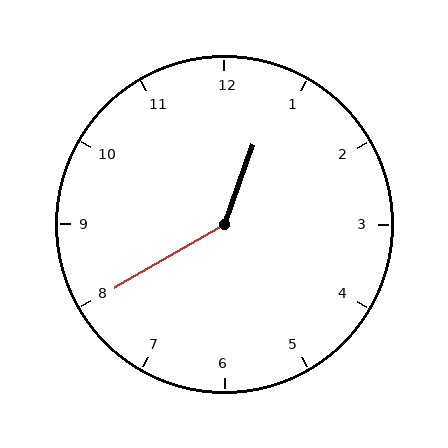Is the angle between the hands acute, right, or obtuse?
It is obtuse.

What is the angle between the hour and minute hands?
Approximately 140 degrees.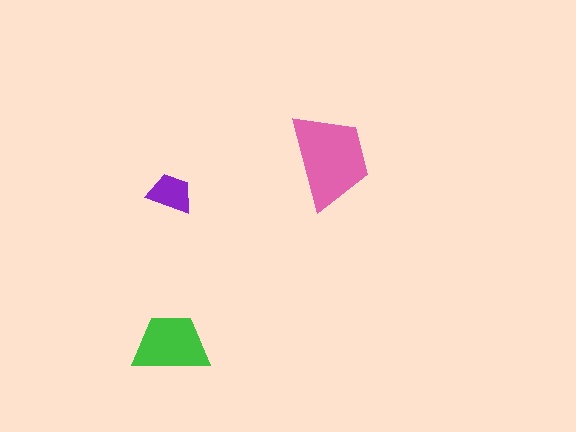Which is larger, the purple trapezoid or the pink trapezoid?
The pink one.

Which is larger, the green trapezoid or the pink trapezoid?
The pink one.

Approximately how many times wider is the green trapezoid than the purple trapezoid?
About 1.5 times wider.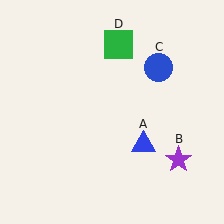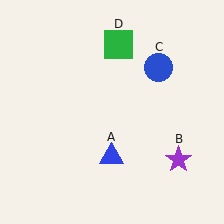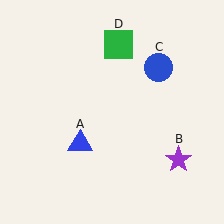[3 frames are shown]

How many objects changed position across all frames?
1 object changed position: blue triangle (object A).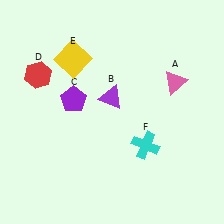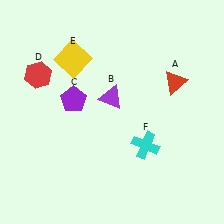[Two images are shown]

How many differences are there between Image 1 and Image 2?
There is 1 difference between the two images.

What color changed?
The triangle (A) changed from pink in Image 1 to red in Image 2.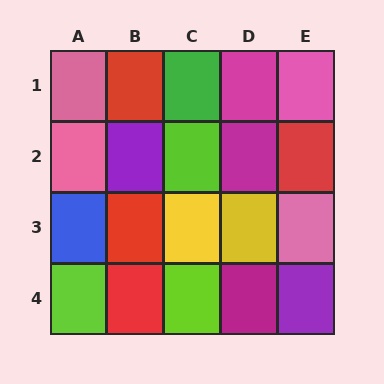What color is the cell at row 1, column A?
Pink.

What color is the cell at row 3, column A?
Blue.